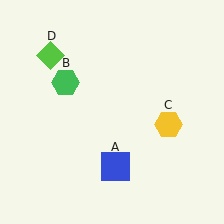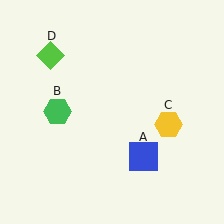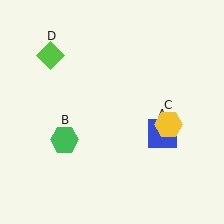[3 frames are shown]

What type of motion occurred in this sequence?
The blue square (object A), green hexagon (object B) rotated counterclockwise around the center of the scene.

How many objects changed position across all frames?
2 objects changed position: blue square (object A), green hexagon (object B).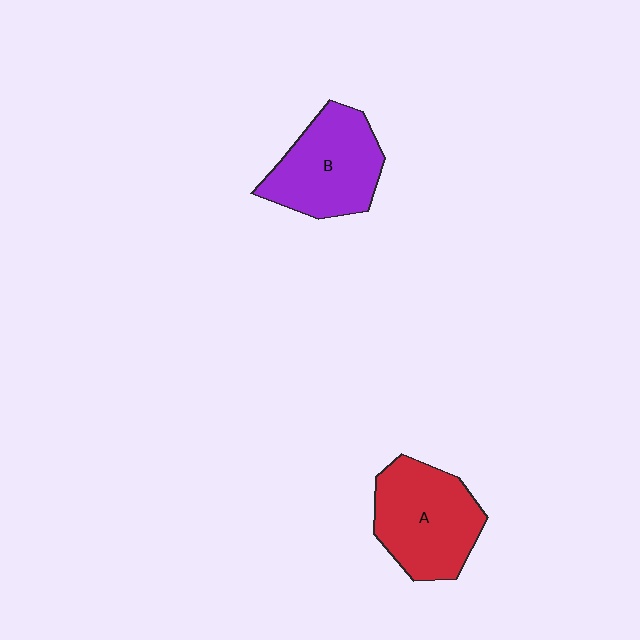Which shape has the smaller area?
Shape B (purple).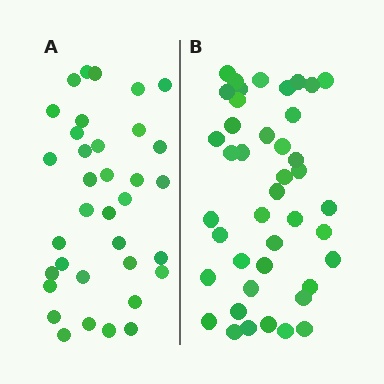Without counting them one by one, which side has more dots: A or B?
Region B (the right region) has more dots.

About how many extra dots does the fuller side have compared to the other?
Region B has roughly 8 or so more dots than region A.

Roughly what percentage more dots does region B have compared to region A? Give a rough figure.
About 20% more.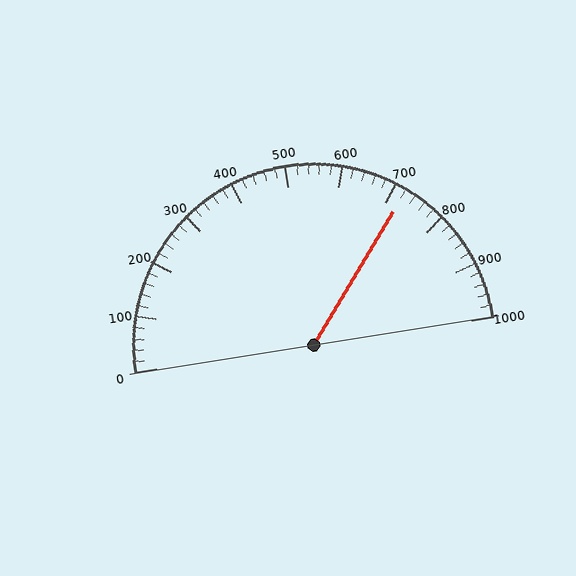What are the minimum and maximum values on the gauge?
The gauge ranges from 0 to 1000.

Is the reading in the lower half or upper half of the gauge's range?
The reading is in the upper half of the range (0 to 1000).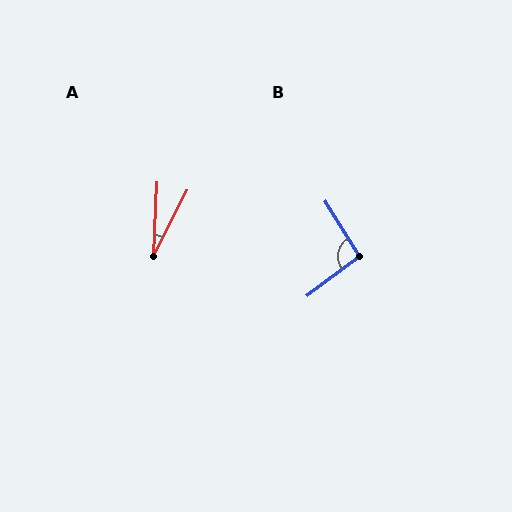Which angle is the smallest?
A, at approximately 24 degrees.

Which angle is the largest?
B, at approximately 95 degrees.